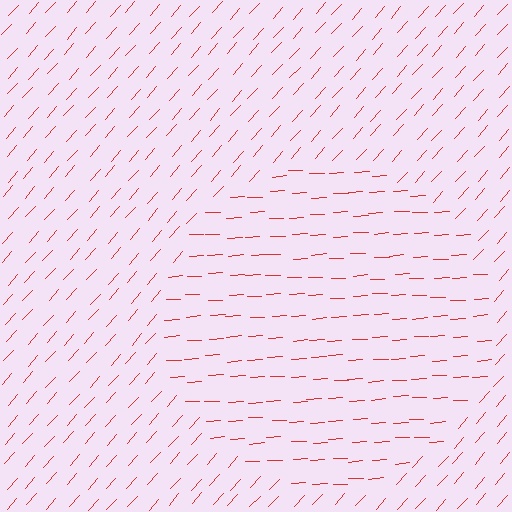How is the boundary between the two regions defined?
The boundary is defined purely by a change in line orientation (approximately 45 degrees difference). All lines are the same color and thickness.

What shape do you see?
I see a circle.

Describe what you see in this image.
The image is filled with small red line segments. A circle region in the image has lines oriented differently from the surrounding lines, creating a visible texture boundary.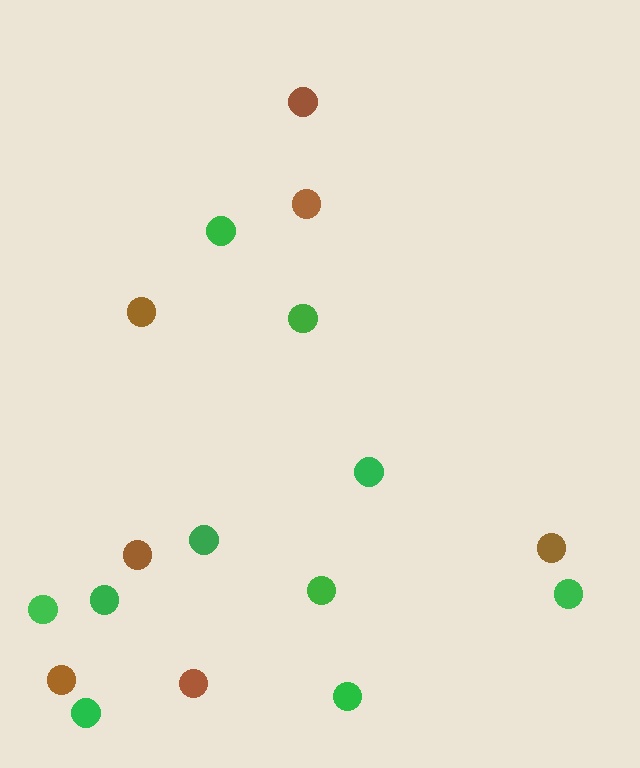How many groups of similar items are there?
There are 2 groups: one group of green circles (10) and one group of brown circles (7).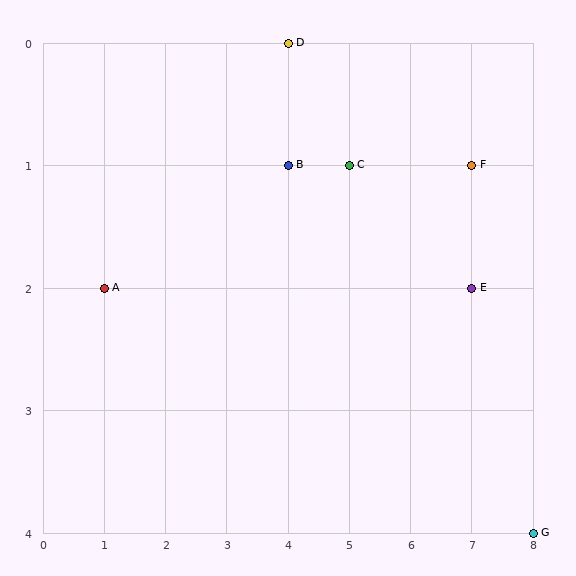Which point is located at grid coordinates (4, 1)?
Point B is at (4, 1).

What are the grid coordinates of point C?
Point C is at grid coordinates (5, 1).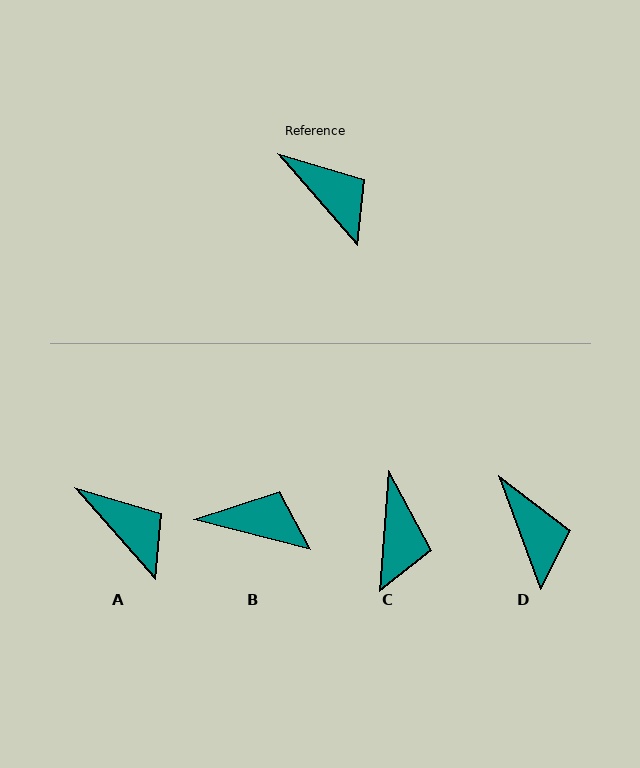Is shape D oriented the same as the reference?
No, it is off by about 21 degrees.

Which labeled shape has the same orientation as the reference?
A.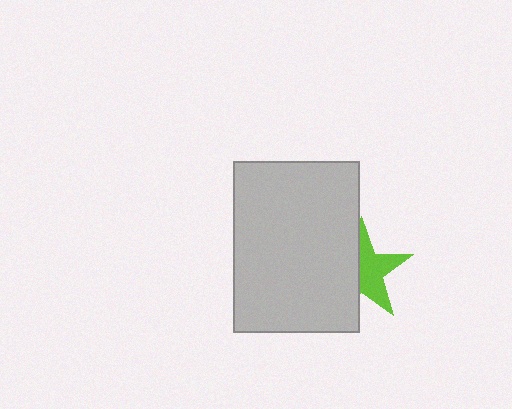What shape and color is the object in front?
The object in front is a light gray rectangle.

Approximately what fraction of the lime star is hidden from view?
Roughly 46% of the lime star is hidden behind the light gray rectangle.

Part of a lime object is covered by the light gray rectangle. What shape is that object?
It is a star.